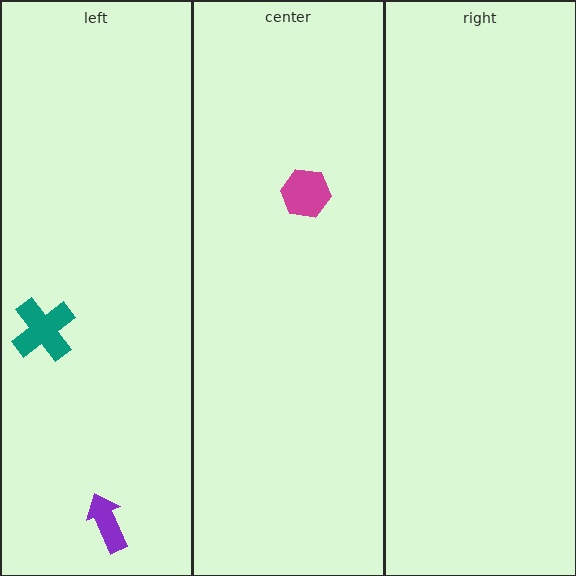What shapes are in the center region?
The magenta hexagon.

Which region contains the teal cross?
The left region.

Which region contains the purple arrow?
The left region.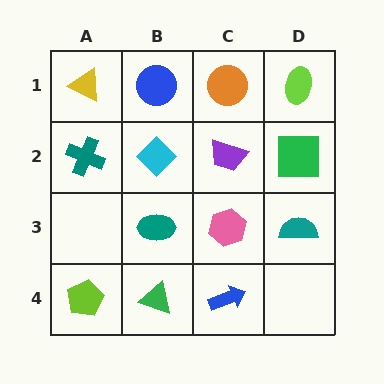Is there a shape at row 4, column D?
No, that cell is empty.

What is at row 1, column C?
An orange circle.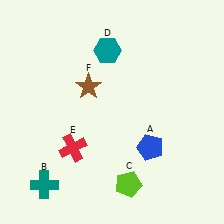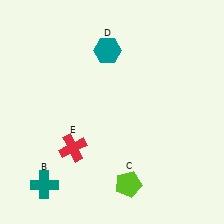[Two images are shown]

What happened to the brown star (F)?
The brown star (F) was removed in Image 2. It was in the top-left area of Image 1.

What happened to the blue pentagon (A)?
The blue pentagon (A) was removed in Image 2. It was in the bottom-right area of Image 1.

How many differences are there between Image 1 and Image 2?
There are 2 differences between the two images.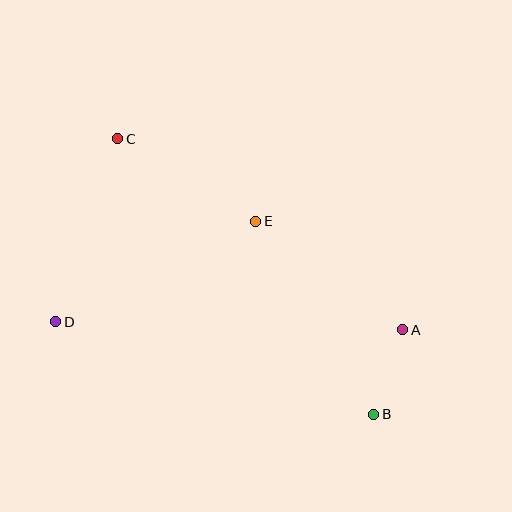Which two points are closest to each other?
Points A and B are closest to each other.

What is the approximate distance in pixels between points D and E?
The distance between D and E is approximately 224 pixels.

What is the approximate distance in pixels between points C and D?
The distance between C and D is approximately 193 pixels.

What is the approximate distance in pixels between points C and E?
The distance between C and E is approximately 161 pixels.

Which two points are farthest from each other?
Points B and C are farthest from each other.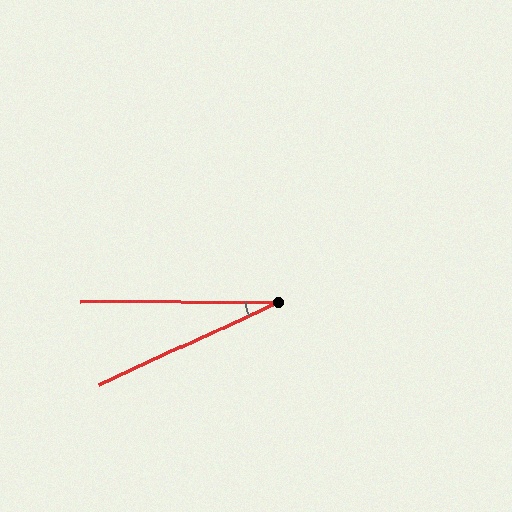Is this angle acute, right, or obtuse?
It is acute.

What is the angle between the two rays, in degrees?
Approximately 25 degrees.